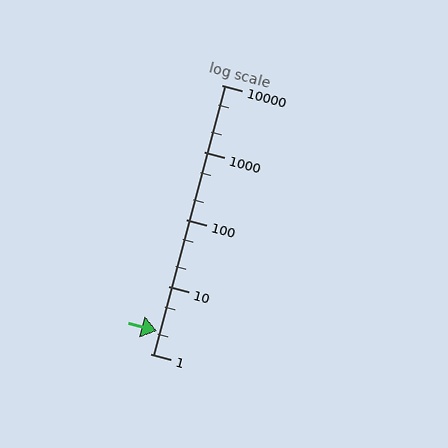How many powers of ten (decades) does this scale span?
The scale spans 4 decades, from 1 to 10000.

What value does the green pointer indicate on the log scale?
The pointer indicates approximately 2.2.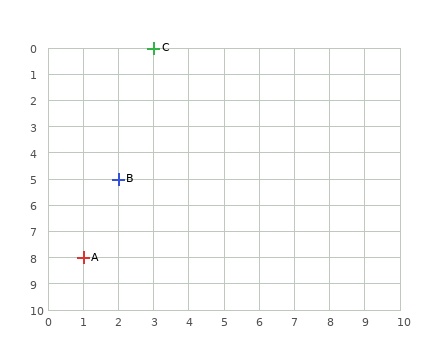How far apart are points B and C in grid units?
Points B and C are 1 column and 5 rows apart (about 5.1 grid units diagonally).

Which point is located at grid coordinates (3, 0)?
Point C is at (3, 0).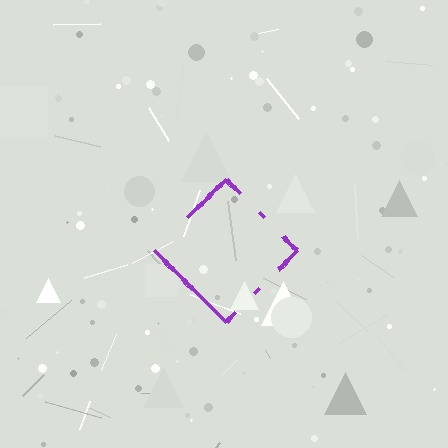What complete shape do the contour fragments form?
The contour fragments form a diamond.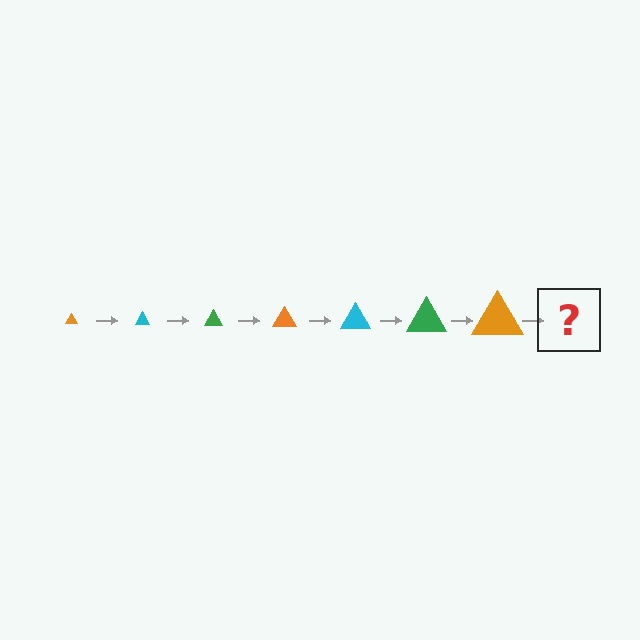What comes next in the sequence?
The next element should be a cyan triangle, larger than the previous one.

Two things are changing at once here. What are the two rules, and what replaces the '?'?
The two rules are that the triangle grows larger each step and the color cycles through orange, cyan, and green. The '?' should be a cyan triangle, larger than the previous one.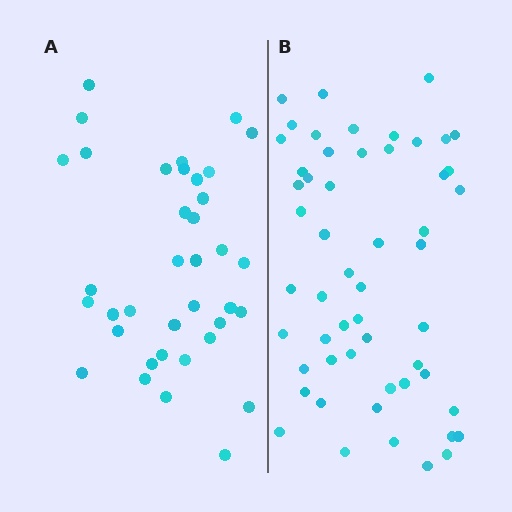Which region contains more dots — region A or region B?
Region B (the right region) has more dots.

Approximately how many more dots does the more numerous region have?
Region B has approximately 15 more dots than region A.